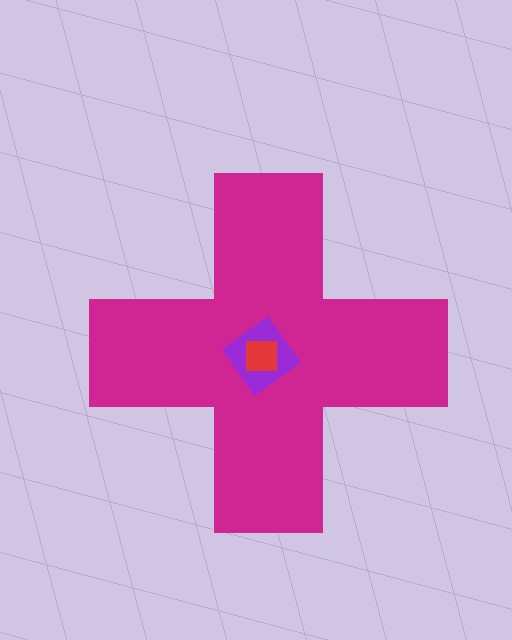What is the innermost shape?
The red square.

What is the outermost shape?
The magenta cross.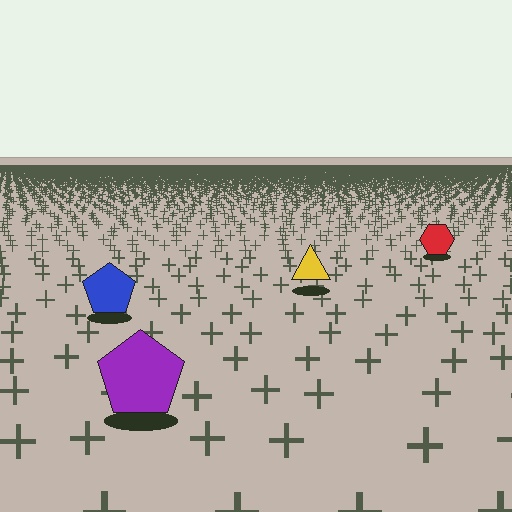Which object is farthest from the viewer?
The red hexagon is farthest from the viewer. It appears smaller and the ground texture around it is denser.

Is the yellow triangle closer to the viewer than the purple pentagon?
No. The purple pentagon is closer — you can tell from the texture gradient: the ground texture is coarser near it.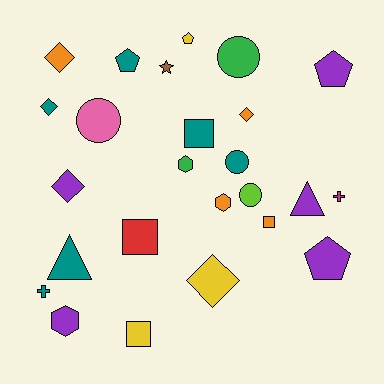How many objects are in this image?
There are 25 objects.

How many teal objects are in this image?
There are 6 teal objects.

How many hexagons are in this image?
There are 3 hexagons.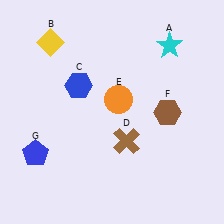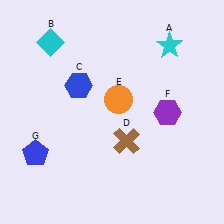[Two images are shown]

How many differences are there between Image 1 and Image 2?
There are 2 differences between the two images.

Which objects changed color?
B changed from yellow to cyan. F changed from brown to purple.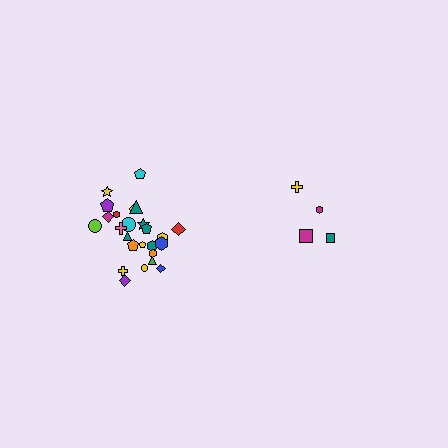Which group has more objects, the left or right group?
The left group.